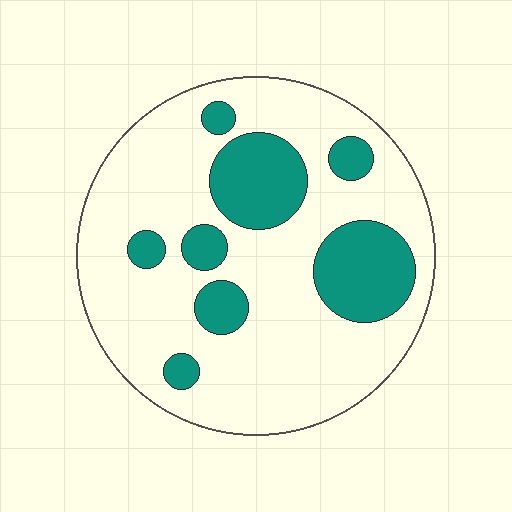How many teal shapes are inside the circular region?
8.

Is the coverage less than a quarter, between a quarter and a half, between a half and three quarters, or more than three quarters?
Less than a quarter.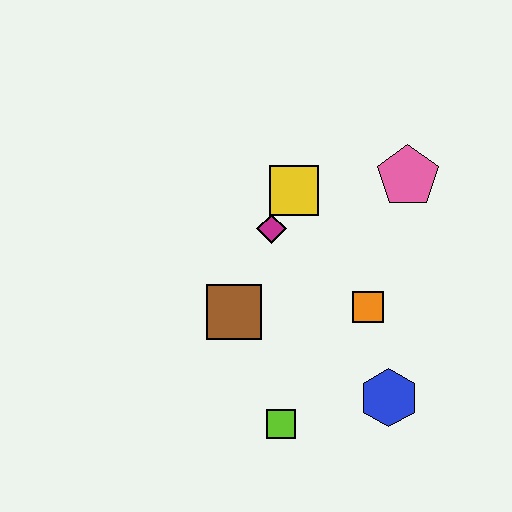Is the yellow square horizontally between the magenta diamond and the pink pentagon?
Yes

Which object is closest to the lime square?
The blue hexagon is closest to the lime square.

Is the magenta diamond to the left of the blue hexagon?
Yes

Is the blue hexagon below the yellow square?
Yes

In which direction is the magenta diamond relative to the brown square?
The magenta diamond is above the brown square.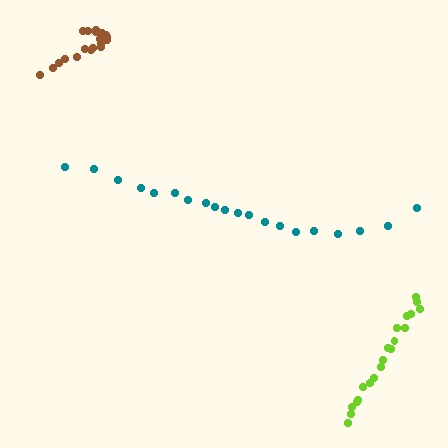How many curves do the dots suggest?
There are 3 distinct paths.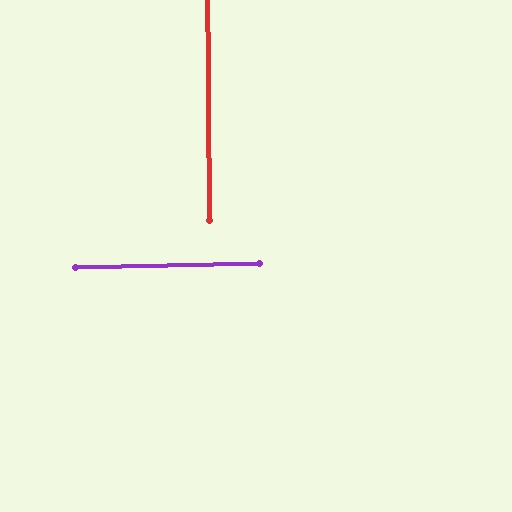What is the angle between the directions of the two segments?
Approximately 89 degrees.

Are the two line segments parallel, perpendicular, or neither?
Perpendicular — they meet at approximately 89°.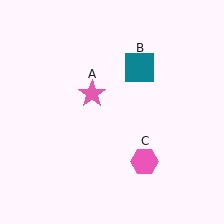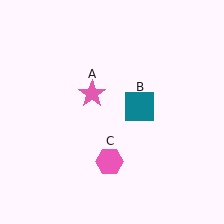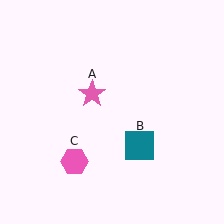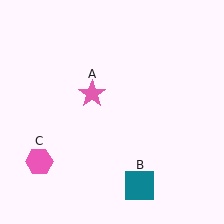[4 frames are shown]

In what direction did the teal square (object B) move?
The teal square (object B) moved down.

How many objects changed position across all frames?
2 objects changed position: teal square (object B), pink hexagon (object C).